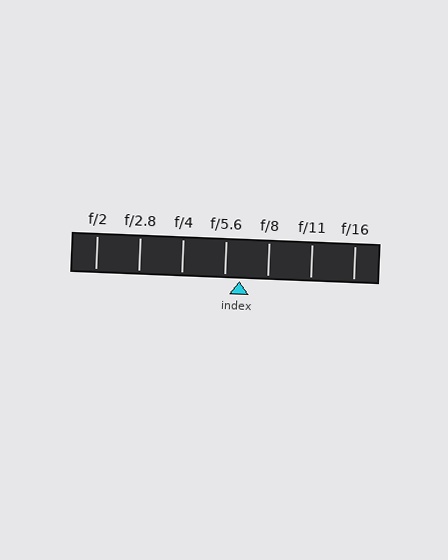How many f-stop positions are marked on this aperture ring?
There are 7 f-stop positions marked.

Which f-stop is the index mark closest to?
The index mark is closest to f/5.6.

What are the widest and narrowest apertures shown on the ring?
The widest aperture shown is f/2 and the narrowest is f/16.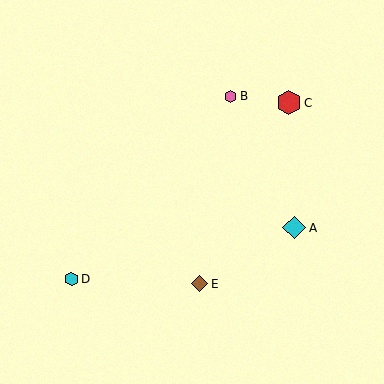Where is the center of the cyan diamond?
The center of the cyan diamond is at (294, 228).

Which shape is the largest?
The red hexagon (labeled C) is the largest.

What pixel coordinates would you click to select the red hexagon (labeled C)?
Click at (289, 103) to select the red hexagon C.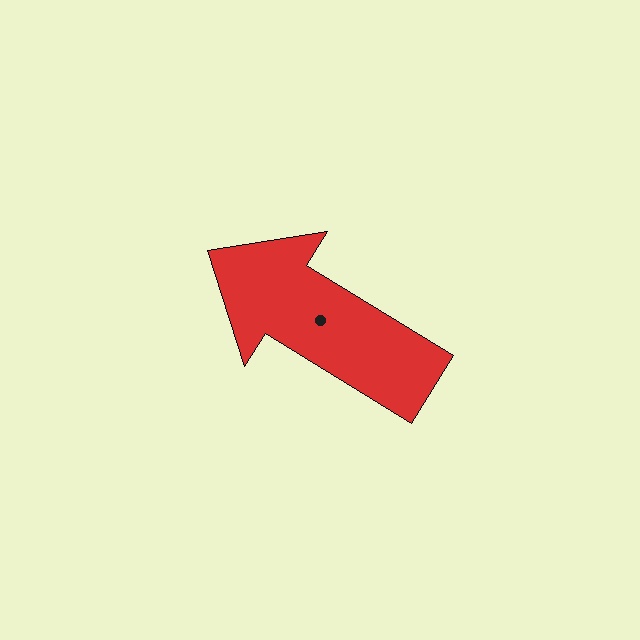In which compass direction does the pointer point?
Northwest.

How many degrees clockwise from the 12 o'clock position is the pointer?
Approximately 302 degrees.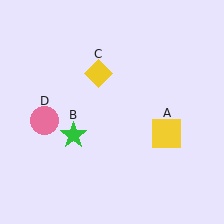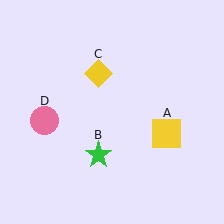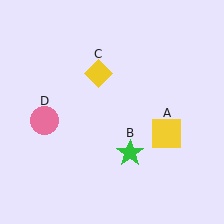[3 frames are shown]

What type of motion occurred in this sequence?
The green star (object B) rotated counterclockwise around the center of the scene.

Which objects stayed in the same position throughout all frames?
Yellow square (object A) and yellow diamond (object C) and pink circle (object D) remained stationary.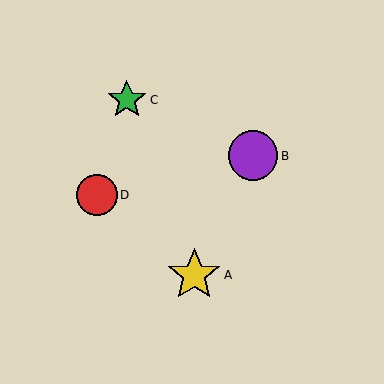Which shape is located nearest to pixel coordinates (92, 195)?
The red circle (labeled D) at (97, 195) is nearest to that location.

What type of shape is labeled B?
Shape B is a purple circle.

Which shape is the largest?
The yellow star (labeled A) is the largest.